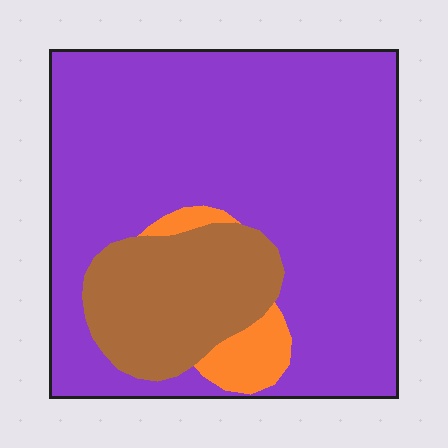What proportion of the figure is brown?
Brown covers 19% of the figure.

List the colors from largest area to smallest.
From largest to smallest: purple, brown, orange.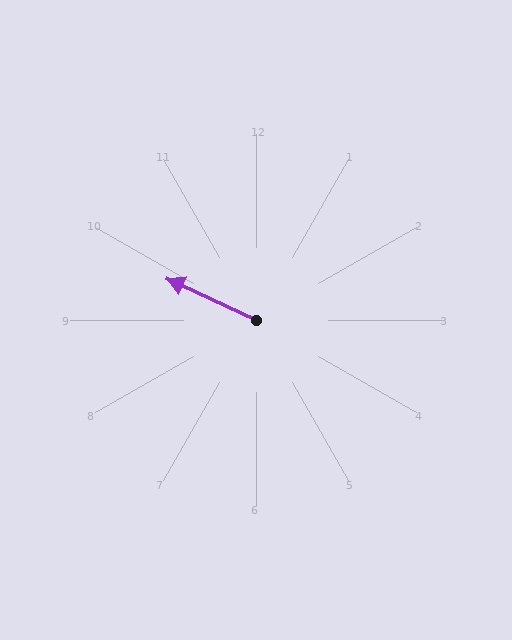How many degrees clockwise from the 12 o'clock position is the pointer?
Approximately 295 degrees.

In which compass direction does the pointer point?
Northwest.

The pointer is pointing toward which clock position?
Roughly 10 o'clock.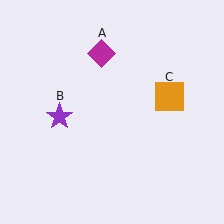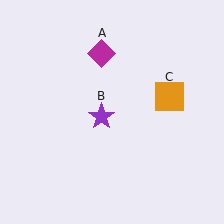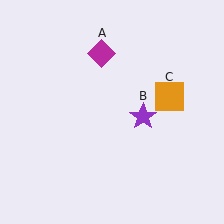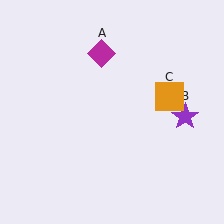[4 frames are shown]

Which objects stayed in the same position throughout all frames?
Magenta diamond (object A) and orange square (object C) remained stationary.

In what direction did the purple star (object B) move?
The purple star (object B) moved right.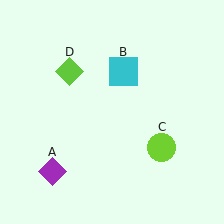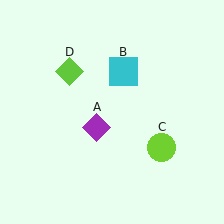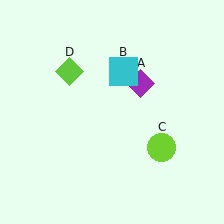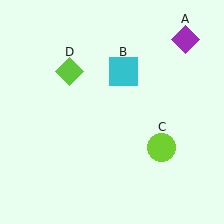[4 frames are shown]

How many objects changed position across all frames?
1 object changed position: purple diamond (object A).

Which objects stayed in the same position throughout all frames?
Cyan square (object B) and lime circle (object C) and lime diamond (object D) remained stationary.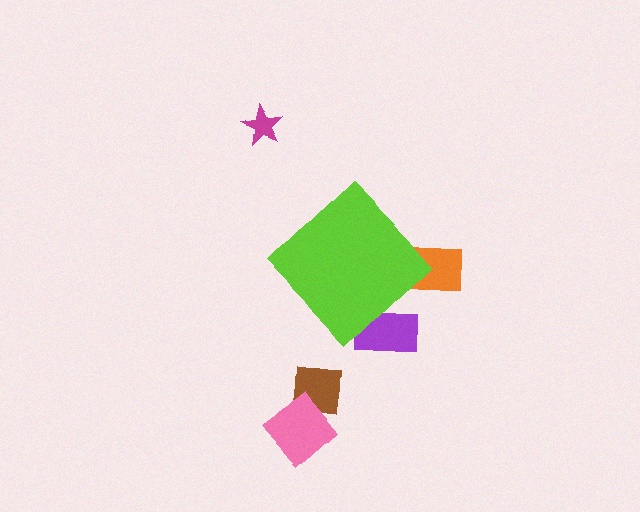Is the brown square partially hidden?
No, the brown square is fully visible.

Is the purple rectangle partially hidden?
Yes, the purple rectangle is partially hidden behind the lime diamond.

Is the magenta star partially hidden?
No, the magenta star is fully visible.